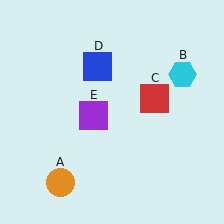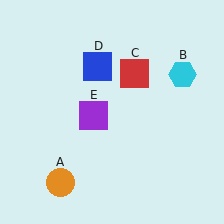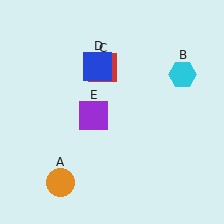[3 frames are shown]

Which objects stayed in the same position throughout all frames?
Orange circle (object A) and cyan hexagon (object B) and blue square (object D) and purple square (object E) remained stationary.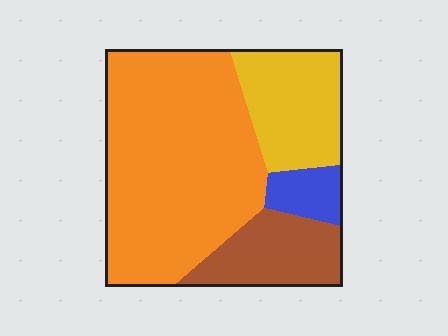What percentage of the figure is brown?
Brown covers about 15% of the figure.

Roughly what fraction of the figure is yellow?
Yellow takes up about one fifth (1/5) of the figure.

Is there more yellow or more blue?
Yellow.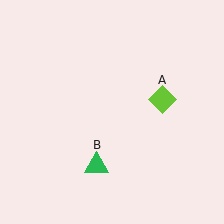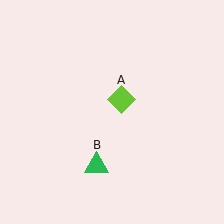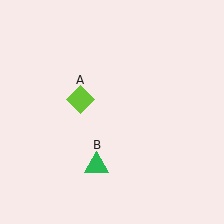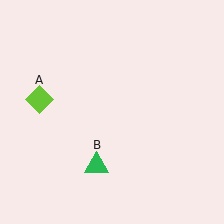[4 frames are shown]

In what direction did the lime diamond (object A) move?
The lime diamond (object A) moved left.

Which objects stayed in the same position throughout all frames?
Green triangle (object B) remained stationary.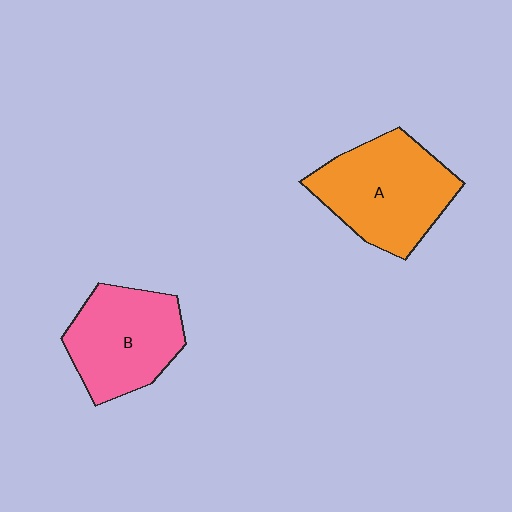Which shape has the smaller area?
Shape B (pink).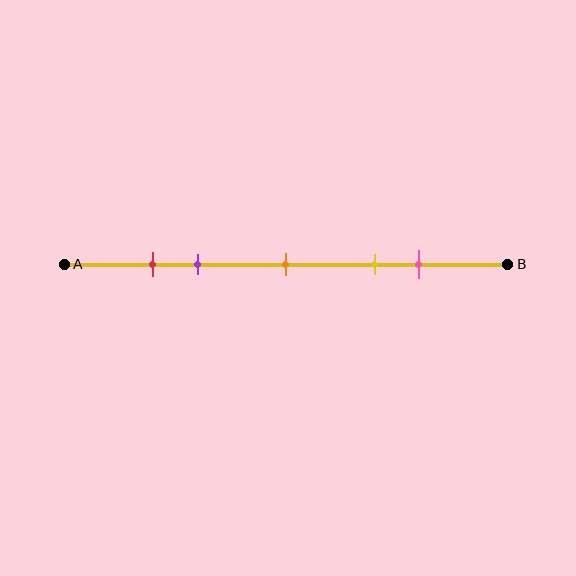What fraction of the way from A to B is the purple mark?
The purple mark is approximately 30% (0.3) of the way from A to B.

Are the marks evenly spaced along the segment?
No, the marks are not evenly spaced.